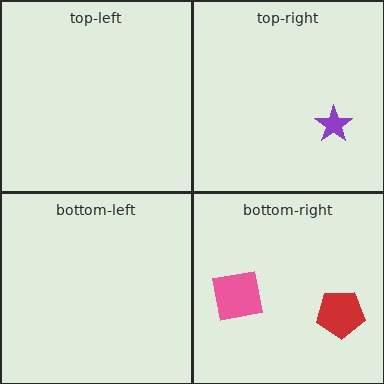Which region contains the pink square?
The bottom-right region.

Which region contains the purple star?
The top-right region.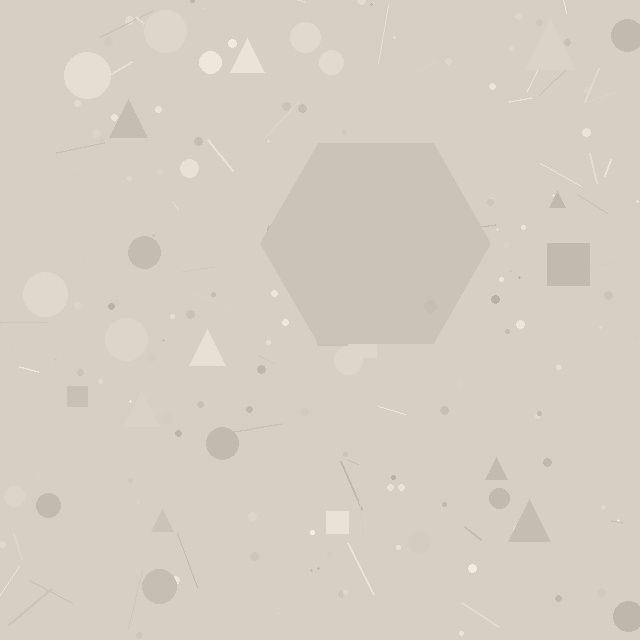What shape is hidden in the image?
A hexagon is hidden in the image.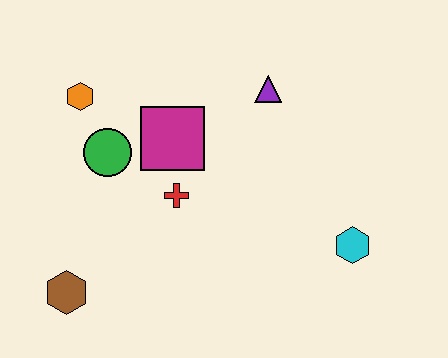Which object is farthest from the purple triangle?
The brown hexagon is farthest from the purple triangle.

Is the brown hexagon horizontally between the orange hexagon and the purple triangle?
No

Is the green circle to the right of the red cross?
No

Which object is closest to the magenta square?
The red cross is closest to the magenta square.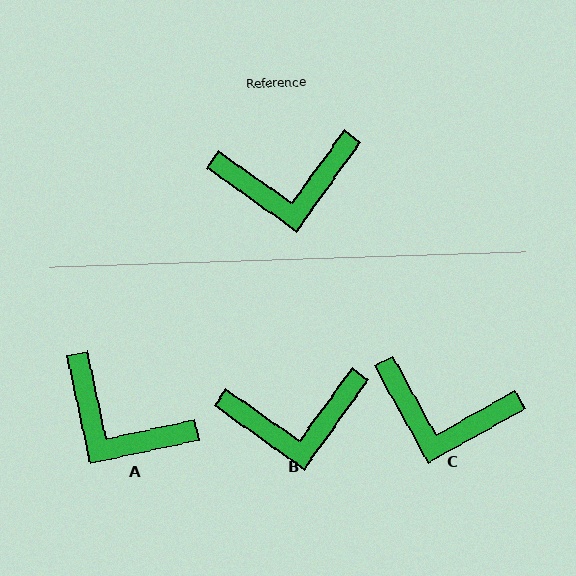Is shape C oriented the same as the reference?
No, it is off by about 25 degrees.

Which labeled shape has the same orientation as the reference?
B.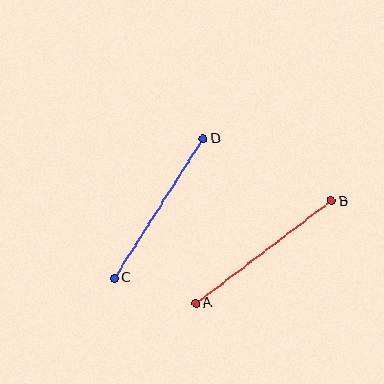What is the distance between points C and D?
The distance is approximately 165 pixels.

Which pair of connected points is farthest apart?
Points A and B are farthest apart.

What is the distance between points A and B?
The distance is approximately 170 pixels.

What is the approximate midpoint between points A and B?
The midpoint is at approximately (264, 252) pixels.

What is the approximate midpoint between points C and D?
The midpoint is at approximately (159, 208) pixels.